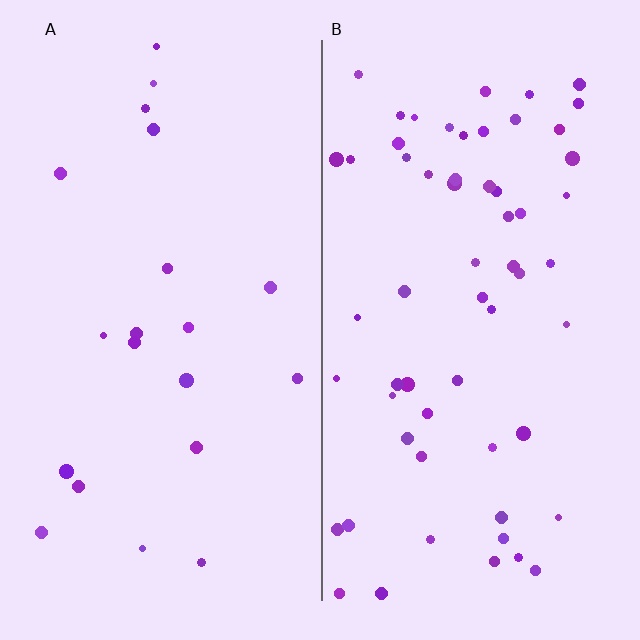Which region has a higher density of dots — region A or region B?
B (the right).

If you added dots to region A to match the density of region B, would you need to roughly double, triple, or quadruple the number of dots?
Approximately triple.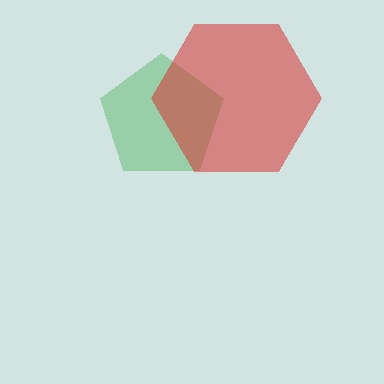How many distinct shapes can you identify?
There are 2 distinct shapes: a green pentagon, a red hexagon.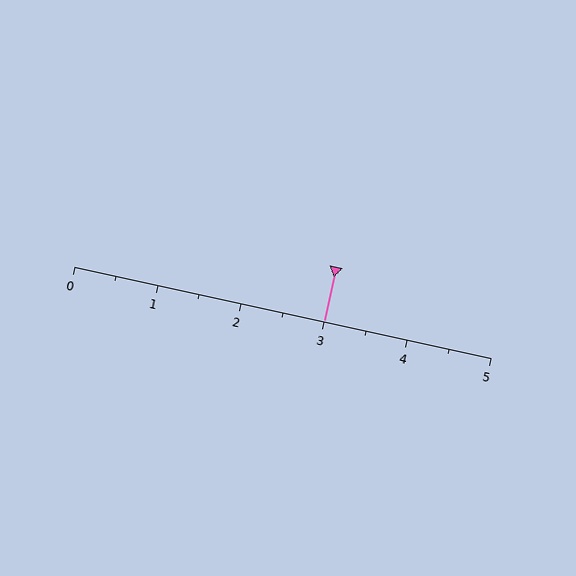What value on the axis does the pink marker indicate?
The marker indicates approximately 3.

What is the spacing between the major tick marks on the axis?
The major ticks are spaced 1 apart.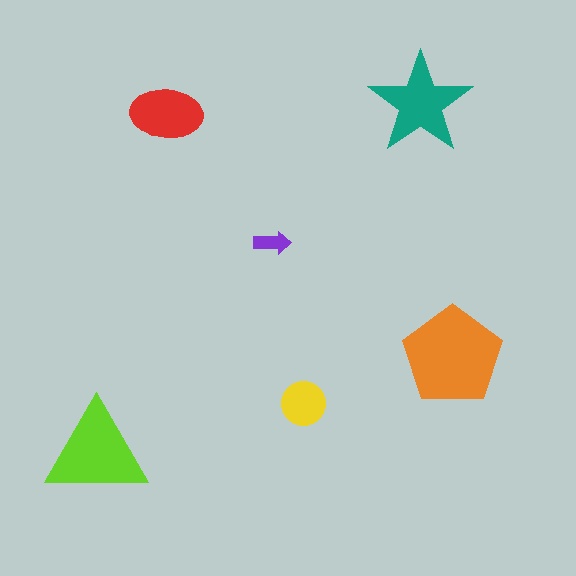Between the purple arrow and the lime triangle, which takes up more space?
The lime triangle.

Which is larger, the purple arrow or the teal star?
The teal star.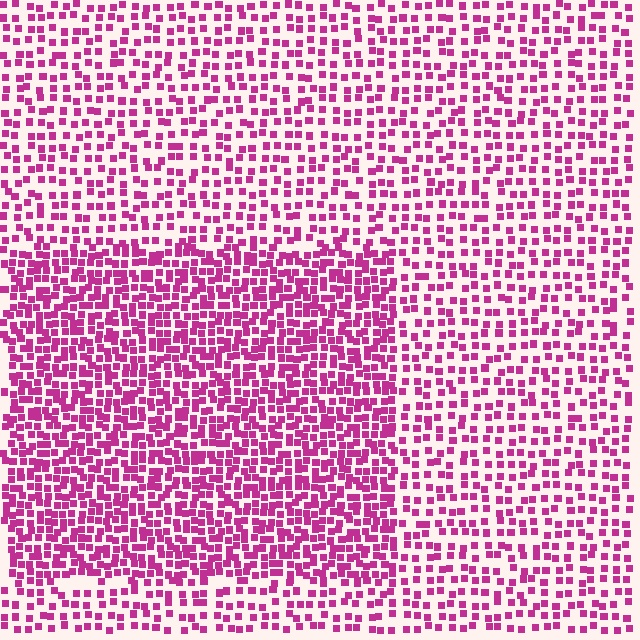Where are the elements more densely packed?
The elements are more densely packed inside the rectangle boundary.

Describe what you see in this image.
The image contains small magenta elements arranged at two different densities. A rectangle-shaped region is visible where the elements are more densely packed than the surrounding area.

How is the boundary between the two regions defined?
The boundary is defined by a change in element density (approximately 1.9x ratio). All elements are the same color, size, and shape.